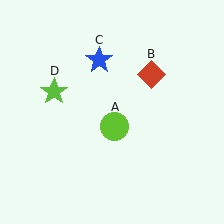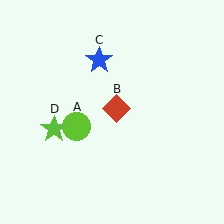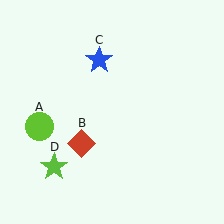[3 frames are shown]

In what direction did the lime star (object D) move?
The lime star (object D) moved down.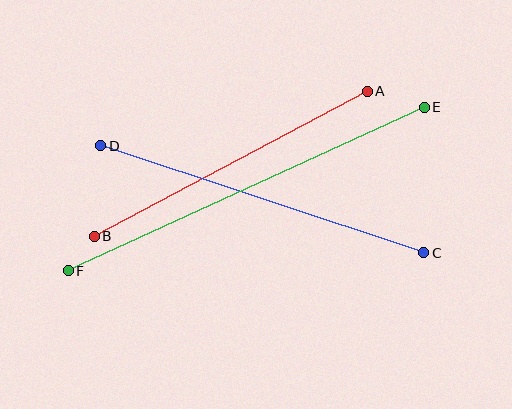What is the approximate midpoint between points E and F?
The midpoint is at approximately (246, 189) pixels.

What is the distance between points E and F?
The distance is approximately 392 pixels.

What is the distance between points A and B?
The distance is approximately 309 pixels.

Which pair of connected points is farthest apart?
Points E and F are farthest apart.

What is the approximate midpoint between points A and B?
The midpoint is at approximately (231, 164) pixels.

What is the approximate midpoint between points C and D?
The midpoint is at approximately (262, 199) pixels.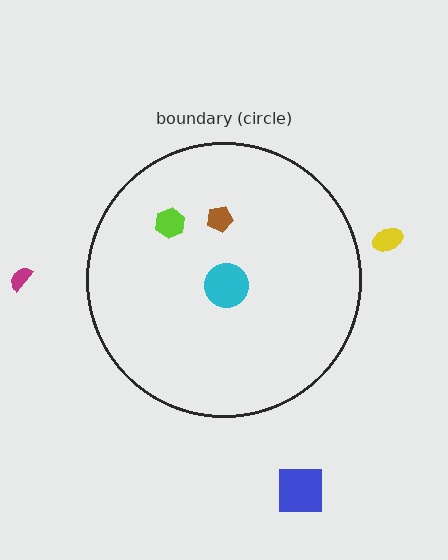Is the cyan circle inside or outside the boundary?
Inside.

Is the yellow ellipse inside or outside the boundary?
Outside.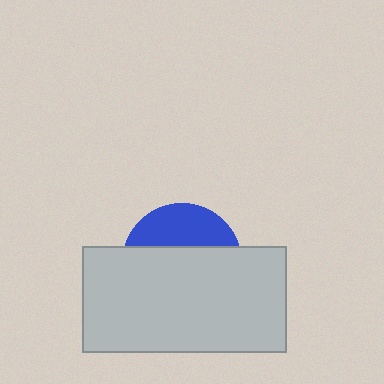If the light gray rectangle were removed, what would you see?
You would see the complete blue circle.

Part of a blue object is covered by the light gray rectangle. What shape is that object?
It is a circle.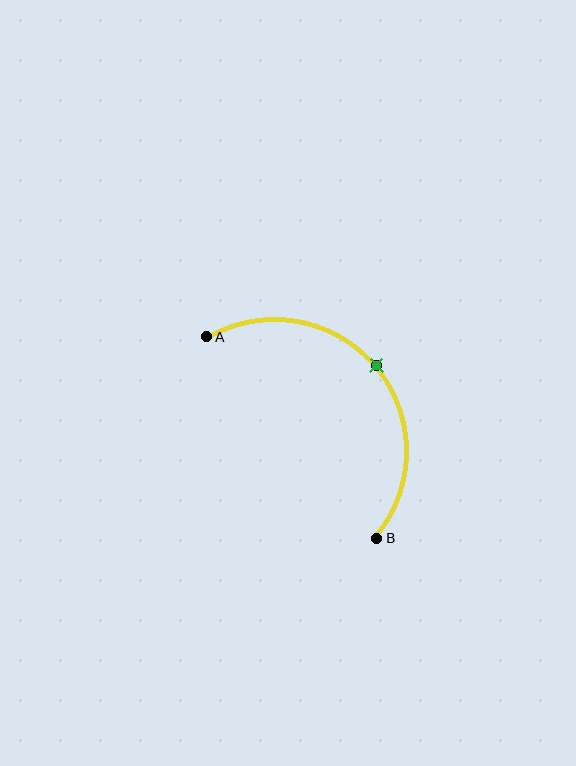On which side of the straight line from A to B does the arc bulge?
The arc bulges above and to the right of the straight line connecting A and B.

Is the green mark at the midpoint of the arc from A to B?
Yes. The green mark lies on the arc at equal arc-length from both A and B — it is the arc midpoint.